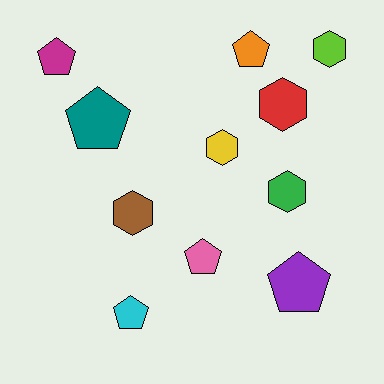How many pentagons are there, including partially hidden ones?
There are 6 pentagons.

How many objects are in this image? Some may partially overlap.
There are 11 objects.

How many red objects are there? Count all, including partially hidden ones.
There is 1 red object.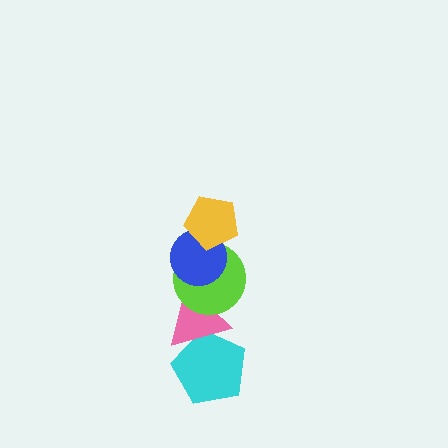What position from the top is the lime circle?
The lime circle is 3rd from the top.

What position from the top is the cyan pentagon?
The cyan pentagon is 5th from the top.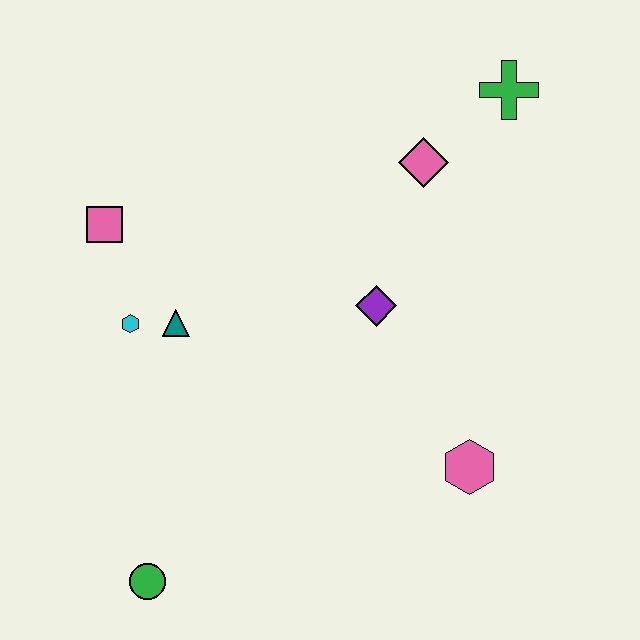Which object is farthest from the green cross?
The green circle is farthest from the green cross.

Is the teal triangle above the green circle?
Yes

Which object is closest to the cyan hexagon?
The teal triangle is closest to the cyan hexagon.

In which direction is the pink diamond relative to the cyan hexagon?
The pink diamond is to the right of the cyan hexagon.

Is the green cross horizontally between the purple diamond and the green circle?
No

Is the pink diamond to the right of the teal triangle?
Yes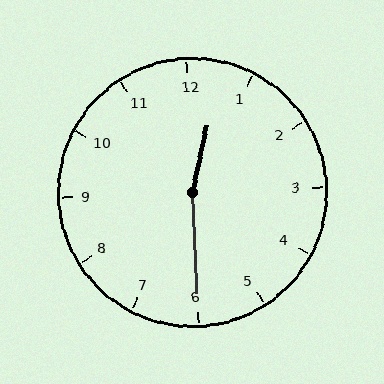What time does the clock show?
12:30.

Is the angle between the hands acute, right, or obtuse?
It is obtuse.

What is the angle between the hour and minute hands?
Approximately 165 degrees.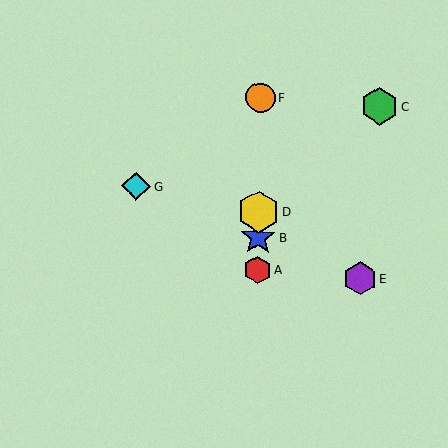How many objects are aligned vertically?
4 objects (A, B, D, F) are aligned vertically.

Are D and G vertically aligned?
No, D is at x≈258 and G is at x≈136.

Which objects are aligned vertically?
Objects A, B, D, F are aligned vertically.